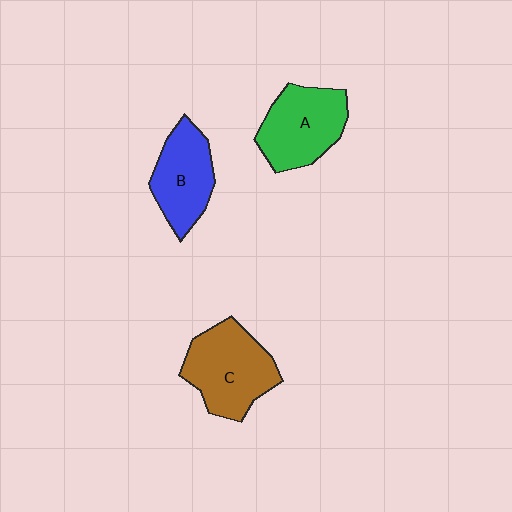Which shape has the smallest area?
Shape B (blue).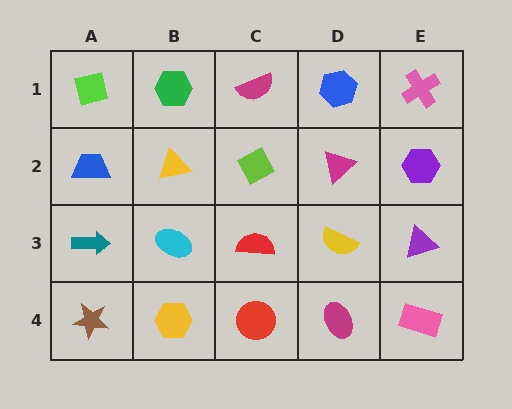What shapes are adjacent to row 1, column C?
A lime diamond (row 2, column C), a green hexagon (row 1, column B), a blue hexagon (row 1, column D).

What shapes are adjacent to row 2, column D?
A blue hexagon (row 1, column D), a yellow semicircle (row 3, column D), a lime diamond (row 2, column C), a purple hexagon (row 2, column E).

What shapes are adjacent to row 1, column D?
A magenta triangle (row 2, column D), a magenta semicircle (row 1, column C), a pink cross (row 1, column E).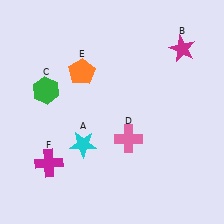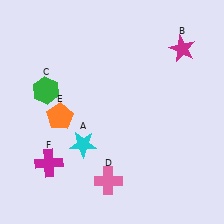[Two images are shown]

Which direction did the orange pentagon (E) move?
The orange pentagon (E) moved down.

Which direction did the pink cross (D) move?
The pink cross (D) moved down.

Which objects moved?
The objects that moved are: the pink cross (D), the orange pentagon (E).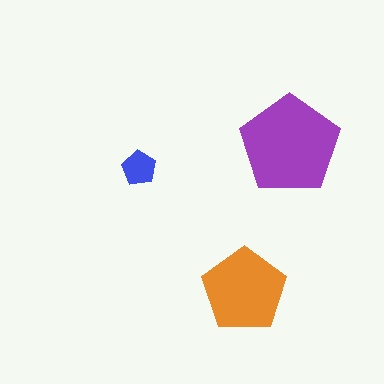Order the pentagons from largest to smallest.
the purple one, the orange one, the blue one.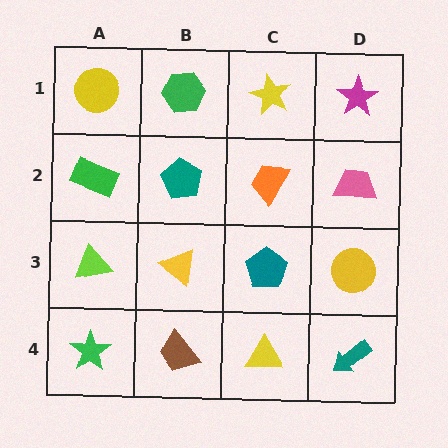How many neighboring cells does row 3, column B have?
4.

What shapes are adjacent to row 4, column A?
A lime triangle (row 3, column A), a brown trapezoid (row 4, column B).